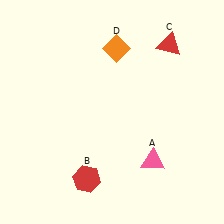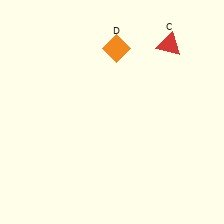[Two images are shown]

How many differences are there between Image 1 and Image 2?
There are 2 differences between the two images.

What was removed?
The red hexagon (B), the pink triangle (A) were removed in Image 2.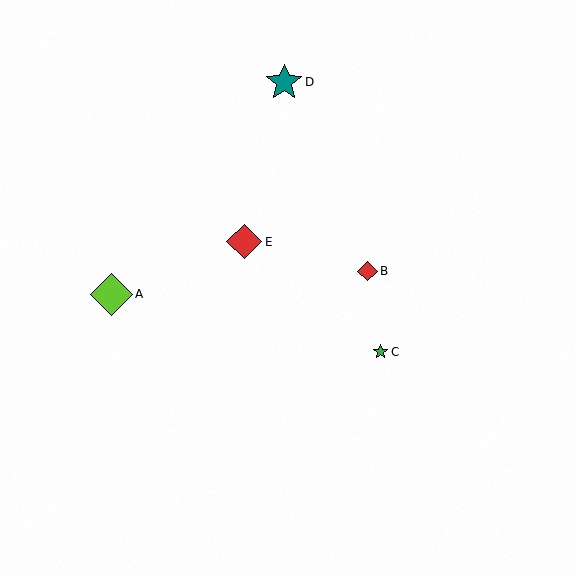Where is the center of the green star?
The center of the green star is at (381, 352).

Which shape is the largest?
The lime diamond (labeled A) is the largest.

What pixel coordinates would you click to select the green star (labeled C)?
Click at (381, 352) to select the green star C.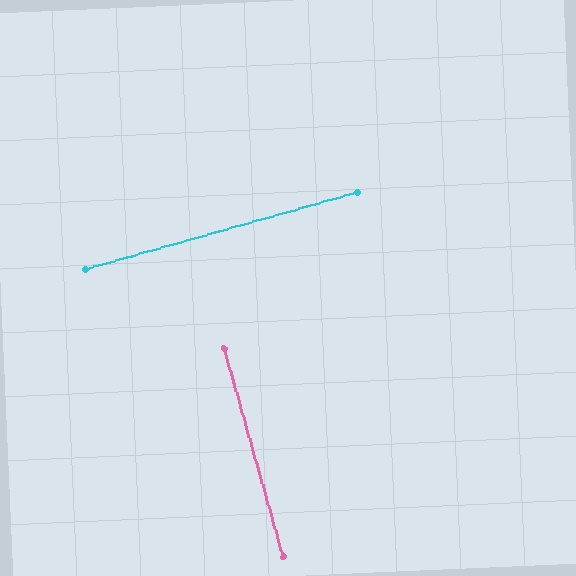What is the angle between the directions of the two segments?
Approximately 90 degrees.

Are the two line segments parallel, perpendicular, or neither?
Perpendicular — they meet at approximately 90°.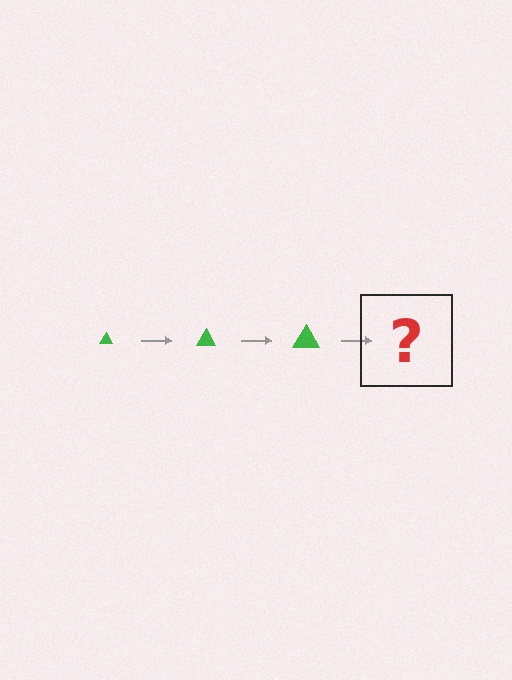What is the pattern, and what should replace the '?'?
The pattern is that the triangle gets progressively larger each step. The '?' should be a green triangle, larger than the previous one.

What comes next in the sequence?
The next element should be a green triangle, larger than the previous one.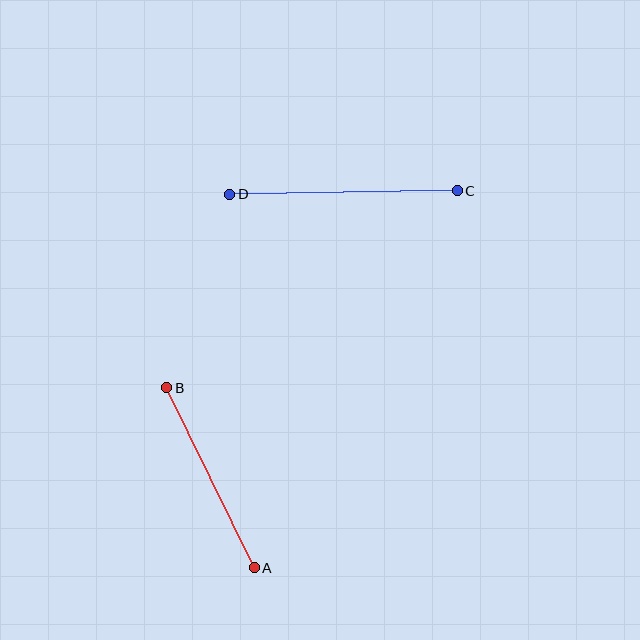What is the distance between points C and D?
The distance is approximately 228 pixels.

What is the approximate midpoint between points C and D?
The midpoint is at approximately (343, 192) pixels.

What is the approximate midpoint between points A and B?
The midpoint is at approximately (211, 478) pixels.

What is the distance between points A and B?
The distance is approximately 200 pixels.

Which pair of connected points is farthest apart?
Points C and D are farthest apart.